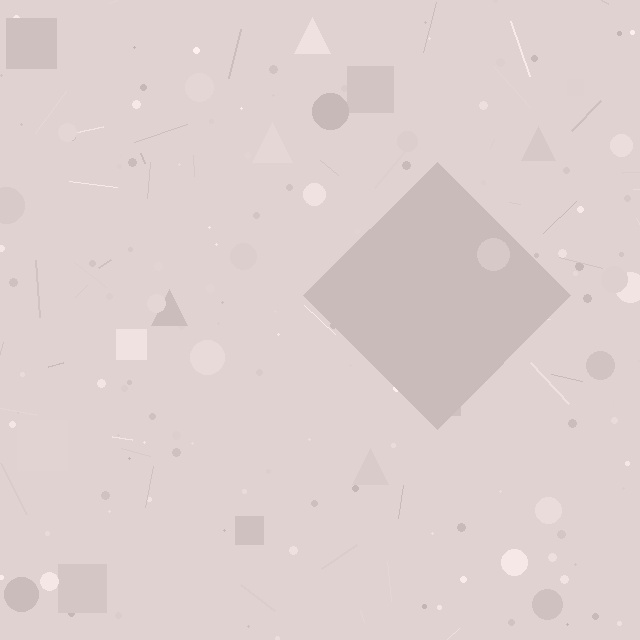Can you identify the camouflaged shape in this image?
The camouflaged shape is a diamond.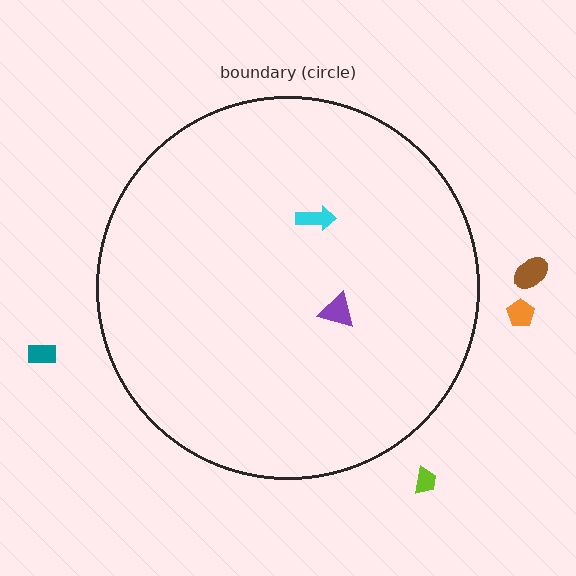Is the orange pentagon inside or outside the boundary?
Outside.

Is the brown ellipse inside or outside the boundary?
Outside.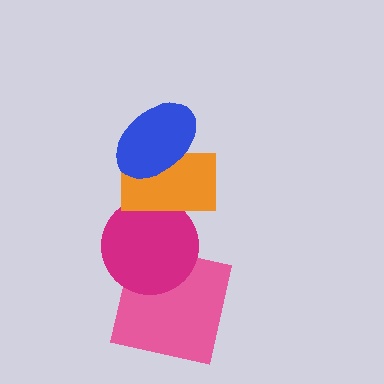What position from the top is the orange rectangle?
The orange rectangle is 2nd from the top.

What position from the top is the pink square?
The pink square is 4th from the top.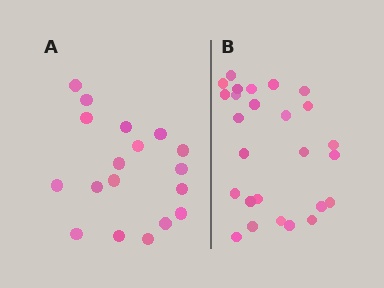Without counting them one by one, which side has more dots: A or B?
Region B (the right region) has more dots.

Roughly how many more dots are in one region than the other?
Region B has roughly 8 or so more dots than region A.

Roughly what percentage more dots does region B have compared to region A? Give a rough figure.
About 45% more.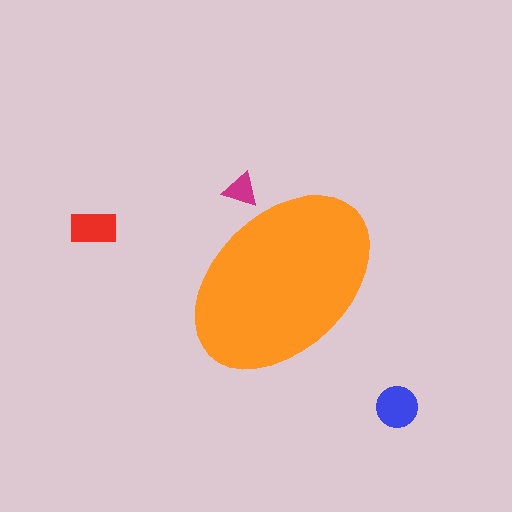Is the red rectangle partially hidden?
No, the red rectangle is fully visible.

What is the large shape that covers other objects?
An orange ellipse.